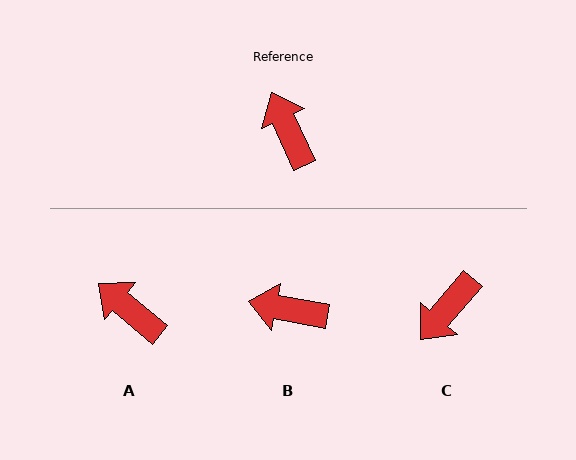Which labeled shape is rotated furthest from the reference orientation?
C, about 115 degrees away.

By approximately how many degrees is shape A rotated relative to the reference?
Approximately 25 degrees counter-clockwise.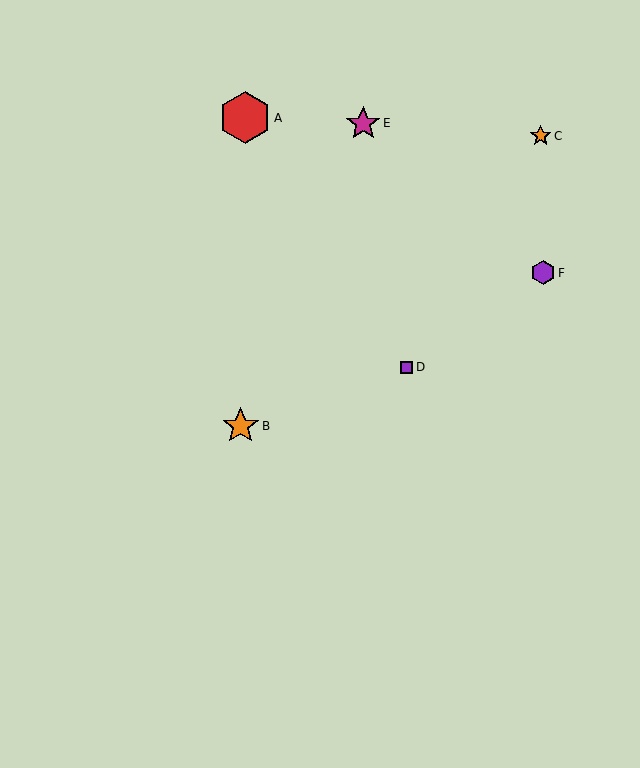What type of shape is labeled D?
Shape D is a purple square.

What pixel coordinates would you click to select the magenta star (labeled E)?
Click at (363, 123) to select the magenta star E.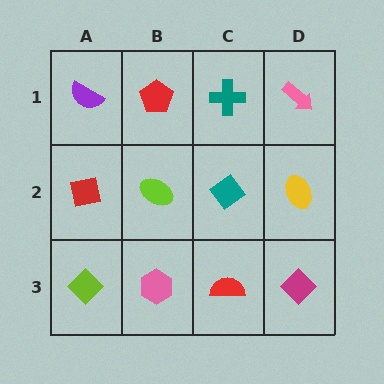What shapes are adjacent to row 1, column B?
A lime ellipse (row 2, column B), a purple semicircle (row 1, column A), a teal cross (row 1, column C).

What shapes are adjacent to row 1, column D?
A yellow ellipse (row 2, column D), a teal cross (row 1, column C).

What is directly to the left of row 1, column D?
A teal cross.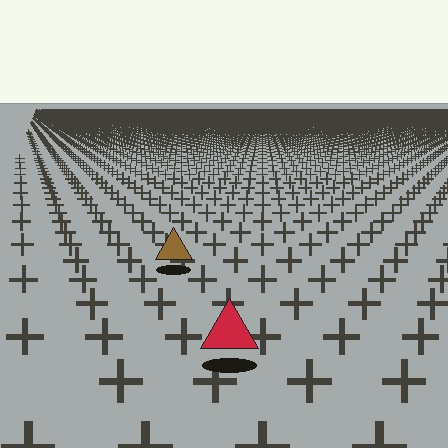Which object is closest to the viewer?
The red triangle is closest. The texture marks near it are larger and more spread out.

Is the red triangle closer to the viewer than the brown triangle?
Yes. The red triangle is closer — you can tell from the texture gradient: the ground texture is coarser near it.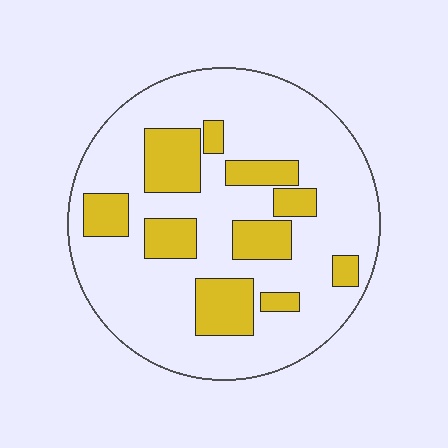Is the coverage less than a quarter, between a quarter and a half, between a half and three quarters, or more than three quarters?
Less than a quarter.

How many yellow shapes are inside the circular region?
10.